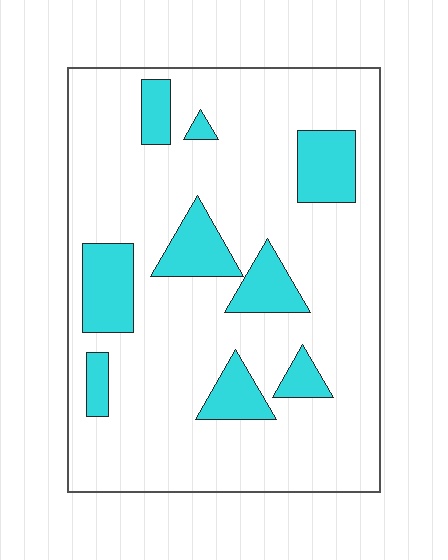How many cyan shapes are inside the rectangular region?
9.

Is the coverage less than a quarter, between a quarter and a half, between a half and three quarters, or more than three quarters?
Less than a quarter.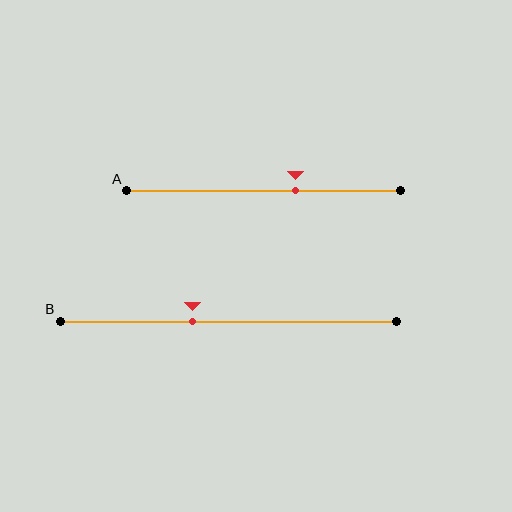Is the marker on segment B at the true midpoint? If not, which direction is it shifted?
No, the marker on segment B is shifted to the left by about 11% of the segment length.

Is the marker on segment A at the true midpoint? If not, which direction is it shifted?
No, the marker on segment A is shifted to the right by about 11% of the segment length.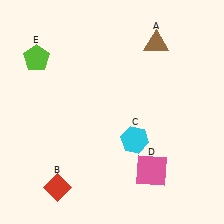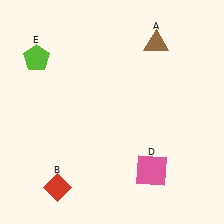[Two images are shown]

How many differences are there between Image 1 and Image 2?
There is 1 difference between the two images.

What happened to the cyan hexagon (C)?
The cyan hexagon (C) was removed in Image 2. It was in the bottom-right area of Image 1.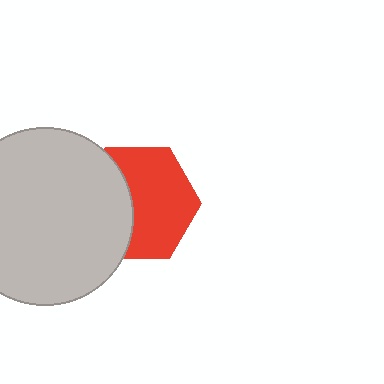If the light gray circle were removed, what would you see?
You would see the complete red hexagon.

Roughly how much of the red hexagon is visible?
About half of it is visible (roughly 61%).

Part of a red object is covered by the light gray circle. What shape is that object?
It is a hexagon.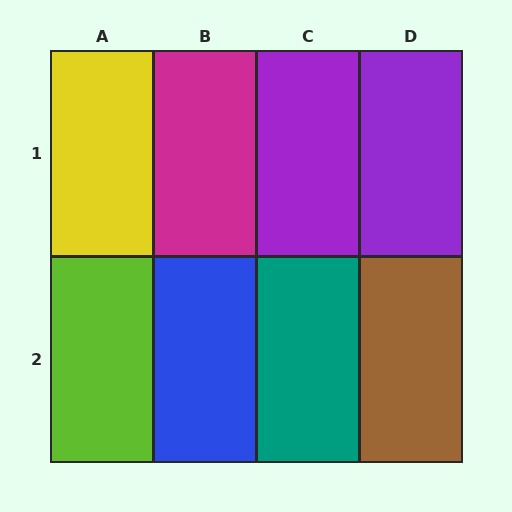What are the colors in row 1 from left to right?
Yellow, magenta, purple, purple.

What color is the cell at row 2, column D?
Brown.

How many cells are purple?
2 cells are purple.